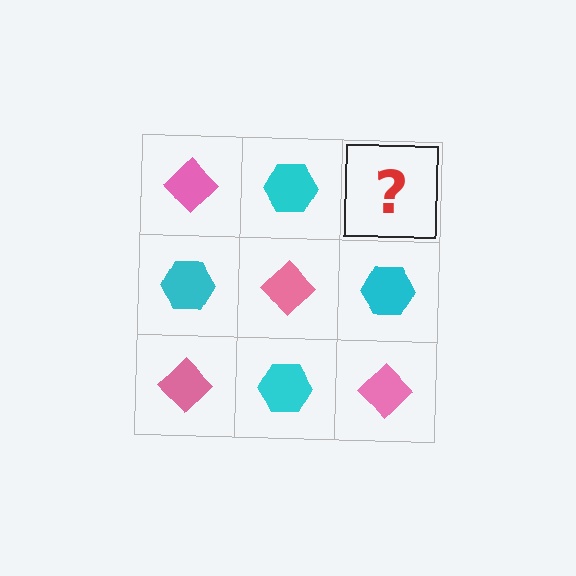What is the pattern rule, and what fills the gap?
The rule is that it alternates pink diamond and cyan hexagon in a checkerboard pattern. The gap should be filled with a pink diamond.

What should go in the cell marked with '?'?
The missing cell should contain a pink diamond.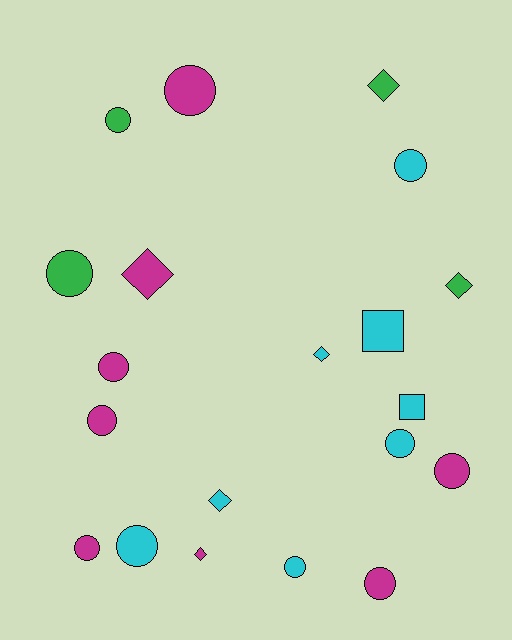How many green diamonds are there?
There are 2 green diamonds.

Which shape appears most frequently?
Circle, with 12 objects.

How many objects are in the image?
There are 20 objects.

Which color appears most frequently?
Magenta, with 8 objects.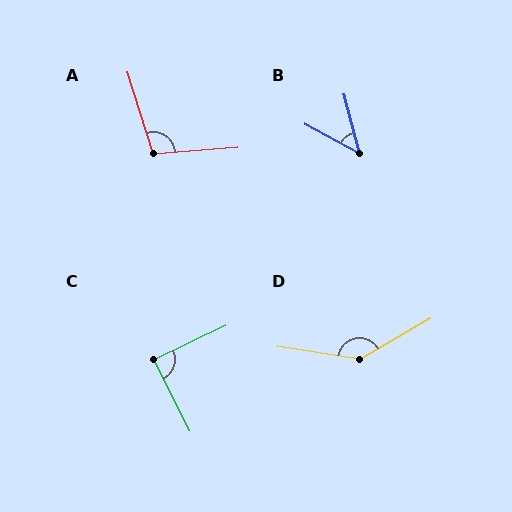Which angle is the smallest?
B, at approximately 47 degrees.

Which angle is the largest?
D, at approximately 141 degrees.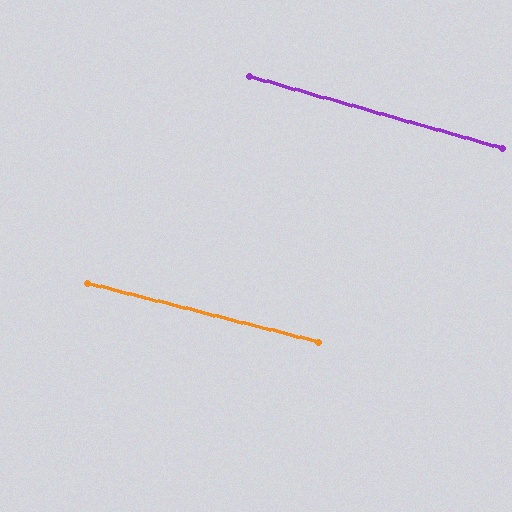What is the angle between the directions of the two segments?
Approximately 2 degrees.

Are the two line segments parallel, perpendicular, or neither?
Parallel — their directions differ by only 1.7°.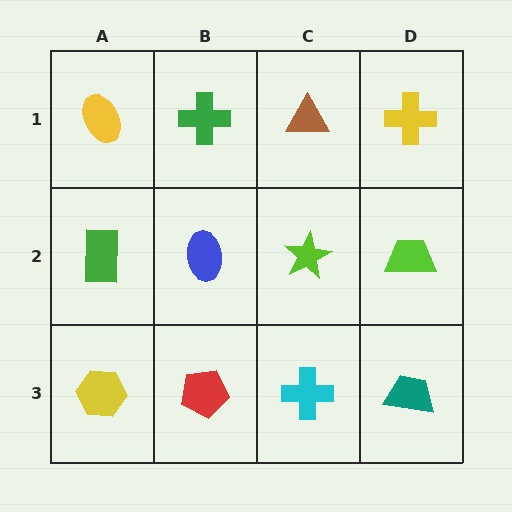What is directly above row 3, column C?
A lime star.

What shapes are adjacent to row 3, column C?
A lime star (row 2, column C), a red pentagon (row 3, column B), a teal trapezoid (row 3, column D).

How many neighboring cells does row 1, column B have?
3.